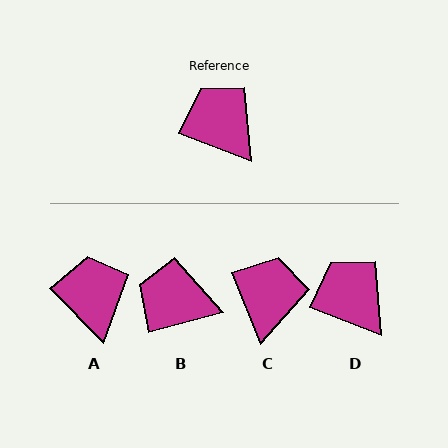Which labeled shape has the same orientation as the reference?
D.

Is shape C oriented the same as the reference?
No, it is off by about 47 degrees.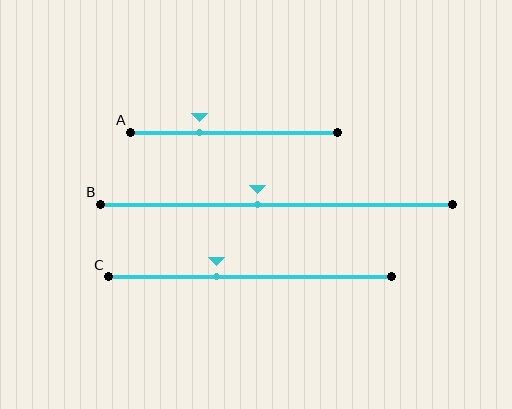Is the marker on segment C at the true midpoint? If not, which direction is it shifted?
No, the marker on segment C is shifted to the left by about 12% of the segment length.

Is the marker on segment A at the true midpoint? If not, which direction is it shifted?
No, the marker on segment A is shifted to the left by about 17% of the segment length.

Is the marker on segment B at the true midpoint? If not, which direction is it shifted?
No, the marker on segment B is shifted to the left by about 5% of the segment length.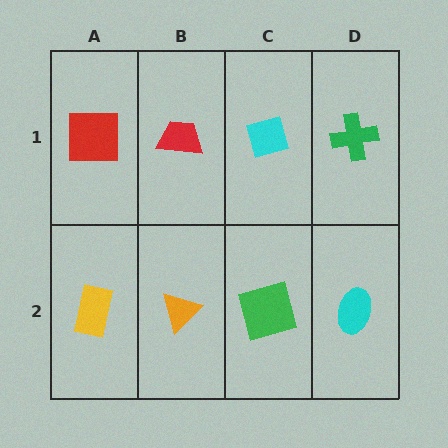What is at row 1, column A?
A red square.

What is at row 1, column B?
A red trapezoid.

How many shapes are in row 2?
4 shapes.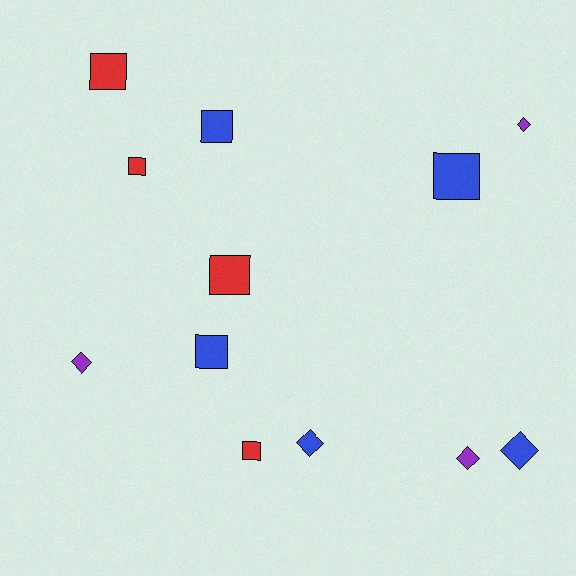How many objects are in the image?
There are 12 objects.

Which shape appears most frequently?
Square, with 7 objects.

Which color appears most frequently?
Blue, with 5 objects.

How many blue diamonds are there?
There are 2 blue diamonds.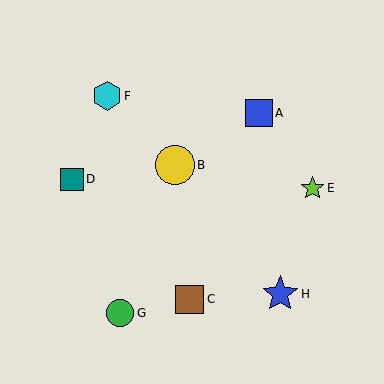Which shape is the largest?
The yellow circle (labeled B) is the largest.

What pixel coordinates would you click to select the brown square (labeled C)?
Click at (190, 299) to select the brown square C.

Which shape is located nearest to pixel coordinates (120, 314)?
The green circle (labeled G) at (120, 313) is nearest to that location.